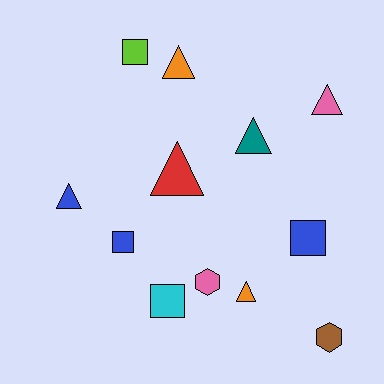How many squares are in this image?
There are 4 squares.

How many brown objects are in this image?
There is 1 brown object.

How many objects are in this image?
There are 12 objects.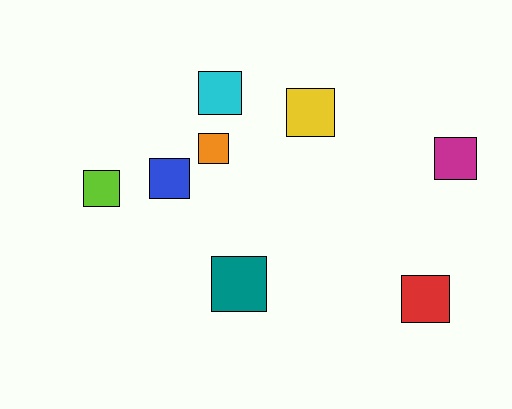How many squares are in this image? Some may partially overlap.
There are 8 squares.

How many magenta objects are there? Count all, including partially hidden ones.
There is 1 magenta object.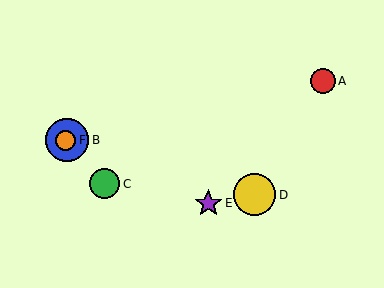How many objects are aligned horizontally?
2 objects (B, F) are aligned horizontally.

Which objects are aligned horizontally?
Objects B, F are aligned horizontally.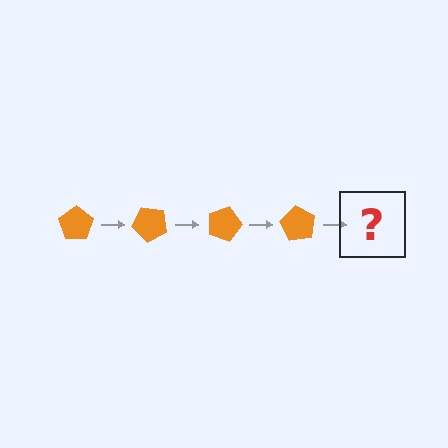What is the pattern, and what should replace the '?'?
The pattern is that the pentagon rotates 45 degrees each step. The '?' should be an orange pentagon rotated 180 degrees.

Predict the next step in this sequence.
The next step is an orange pentagon rotated 180 degrees.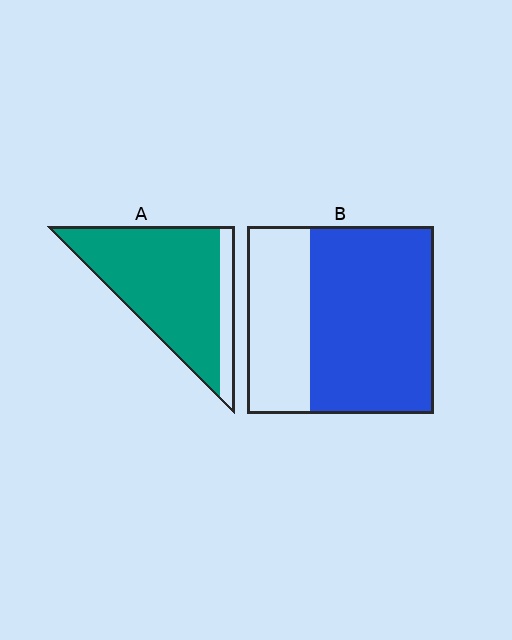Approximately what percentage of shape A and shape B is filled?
A is approximately 85% and B is approximately 65%.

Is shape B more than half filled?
Yes.